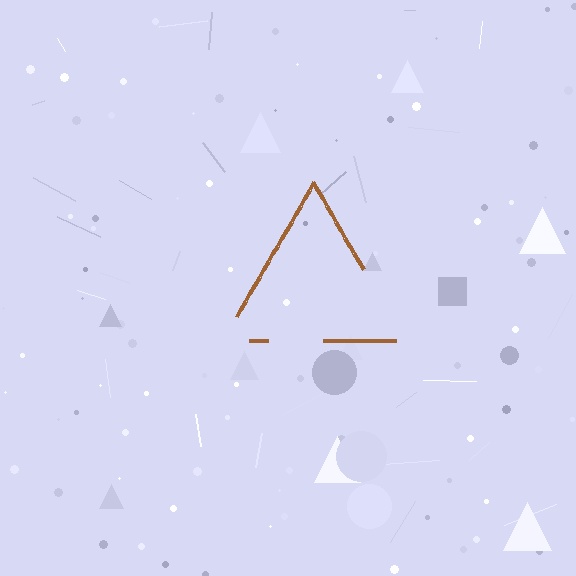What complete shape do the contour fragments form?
The contour fragments form a triangle.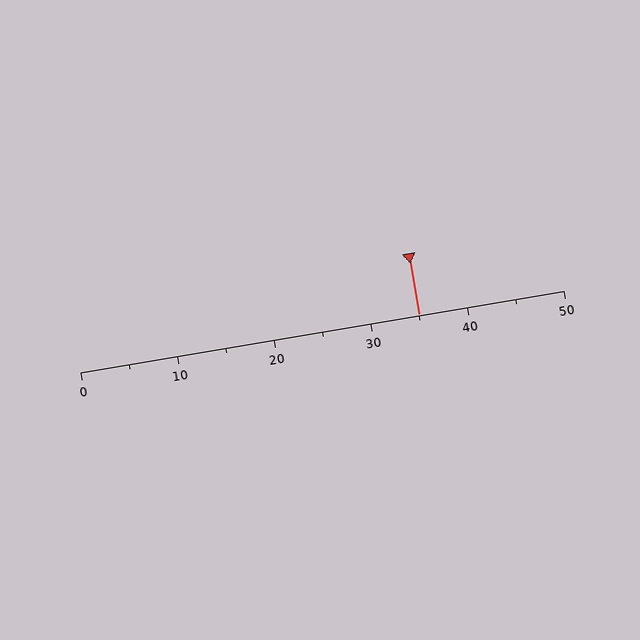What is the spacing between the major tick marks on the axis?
The major ticks are spaced 10 apart.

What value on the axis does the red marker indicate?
The marker indicates approximately 35.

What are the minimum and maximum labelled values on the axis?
The axis runs from 0 to 50.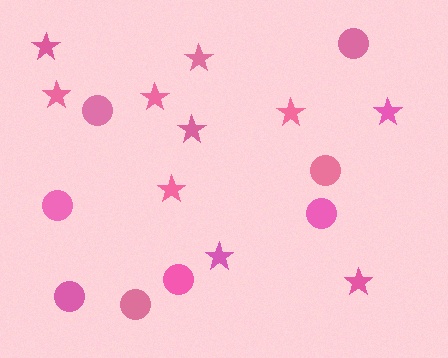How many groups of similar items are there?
There are 2 groups: one group of circles (8) and one group of stars (10).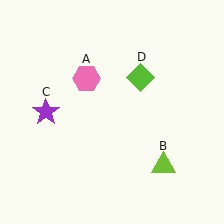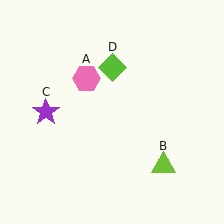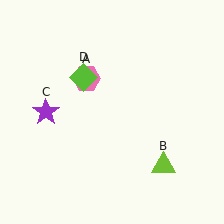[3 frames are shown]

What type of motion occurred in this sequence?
The lime diamond (object D) rotated counterclockwise around the center of the scene.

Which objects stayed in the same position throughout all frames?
Pink hexagon (object A) and lime triangle (object B) and purple star (object C) remained stationary.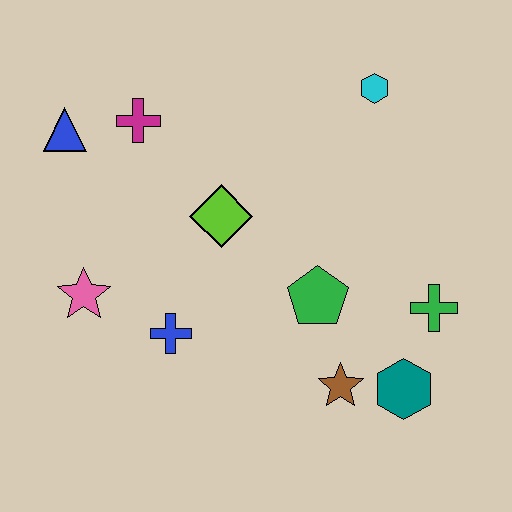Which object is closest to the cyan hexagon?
The lime diamond is closest to the cyan hexagon.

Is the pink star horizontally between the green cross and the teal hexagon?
No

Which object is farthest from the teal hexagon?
The blue triangle is farthest from the teal hexagon.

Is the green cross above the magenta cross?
No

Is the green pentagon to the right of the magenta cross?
Yes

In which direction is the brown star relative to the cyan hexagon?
The brown star is below the cyan hexagon.